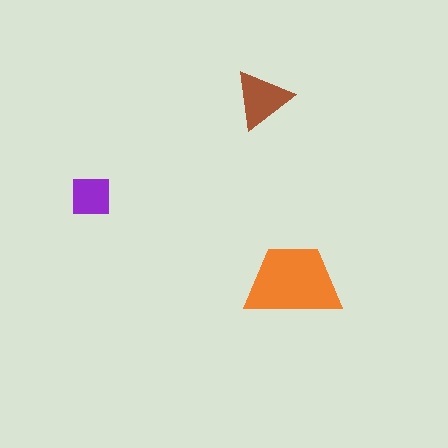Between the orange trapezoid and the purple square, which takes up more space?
The orange trapezoid.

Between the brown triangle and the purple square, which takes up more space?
The brown triangle.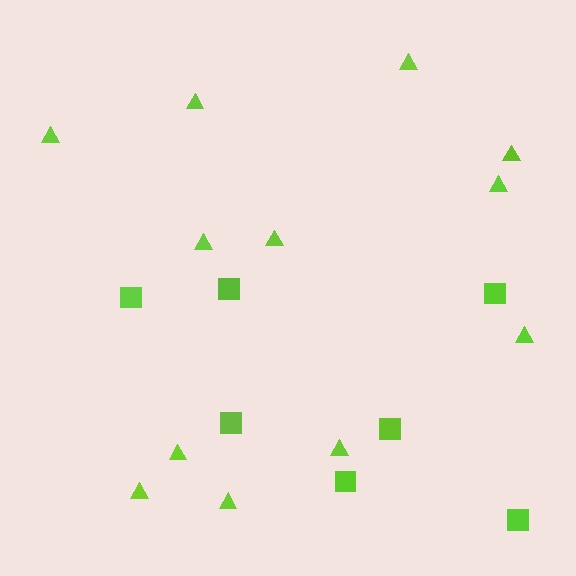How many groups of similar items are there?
There are 2 groups: one group of triangles (12) and one group of squares (7).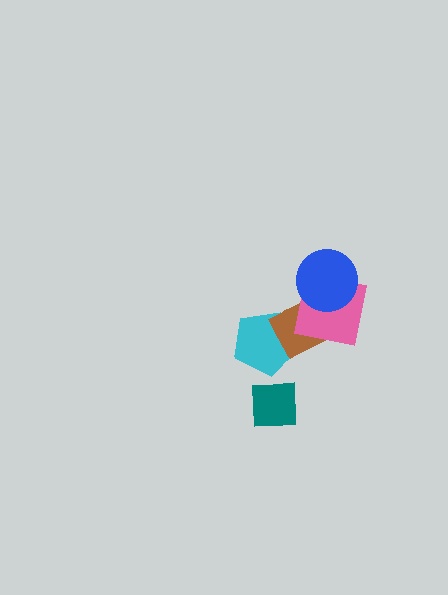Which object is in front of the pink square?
The blue circle is in front of the pink square.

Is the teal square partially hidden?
No, no other shape covers it.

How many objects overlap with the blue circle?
2 objects overlap with the blue circle.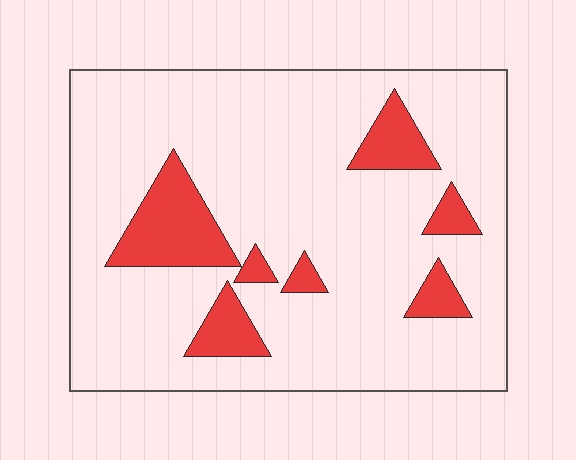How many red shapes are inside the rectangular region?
7.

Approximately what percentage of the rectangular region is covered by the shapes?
Approximately 15%.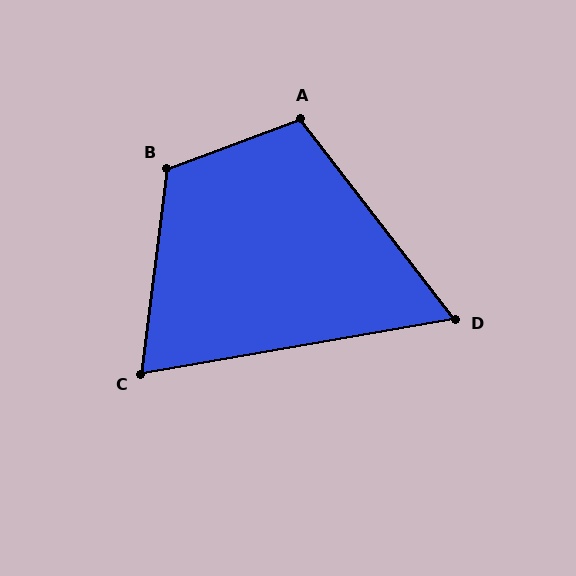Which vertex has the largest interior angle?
B, at approximately 118 degrees.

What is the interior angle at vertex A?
Approximately 107 degrees (obtuse).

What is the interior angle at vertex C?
Approximately 73 degrees (acute).